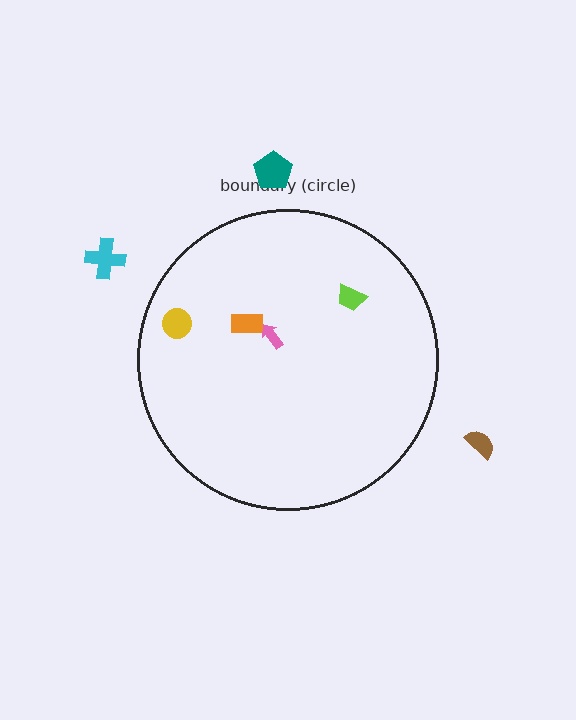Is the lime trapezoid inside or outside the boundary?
Inside.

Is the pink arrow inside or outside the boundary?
Inside.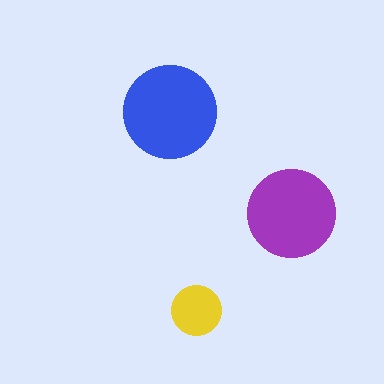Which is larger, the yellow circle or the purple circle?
The purple one.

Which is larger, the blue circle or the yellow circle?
The blue one.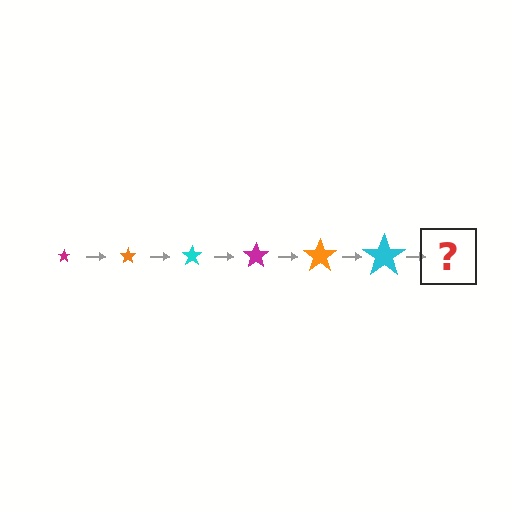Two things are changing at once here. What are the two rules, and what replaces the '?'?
The two rules are that the star grows larger each step and the color cycles through magenta, orange, and cyan. The '?' should be a magenta star, larger than the previous one.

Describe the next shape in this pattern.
It should be a magenta star, larger than the previous one.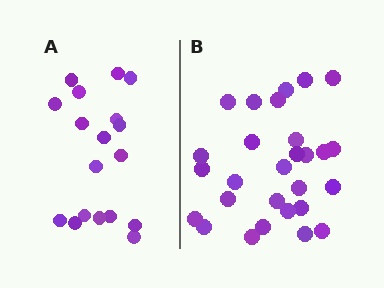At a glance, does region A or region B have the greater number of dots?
Region B (the right region) has more dots.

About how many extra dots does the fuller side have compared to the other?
Region B has roughly 10 or so more dots than region A.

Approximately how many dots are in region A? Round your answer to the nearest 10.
About 20 dots. (The exact count is 18, which rounds to 20.)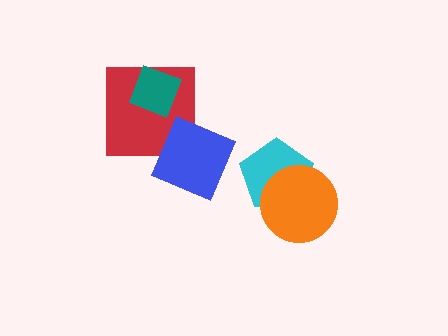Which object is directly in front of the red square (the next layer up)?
The teal diamond is directly in front of the red square.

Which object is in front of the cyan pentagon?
The orange circle is in front of the cyan pentagon.